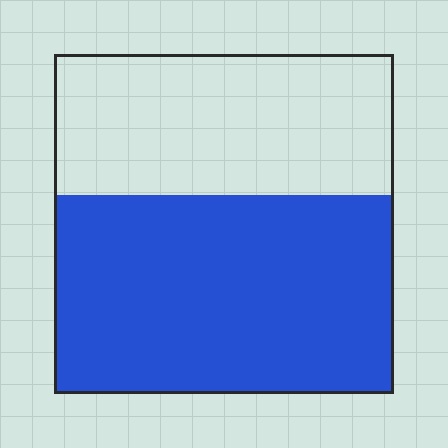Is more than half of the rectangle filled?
Yes.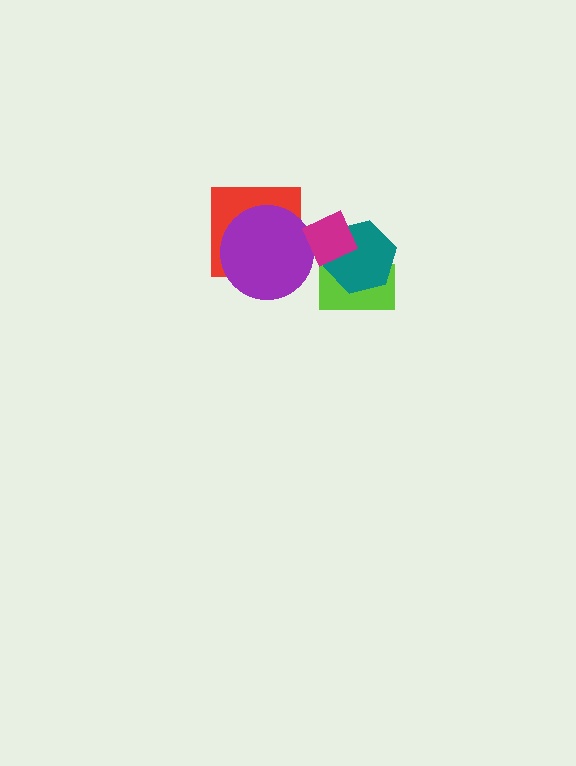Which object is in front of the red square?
The purple circle is in front of the red square.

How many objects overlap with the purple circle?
2 objects overlap with the purple circle.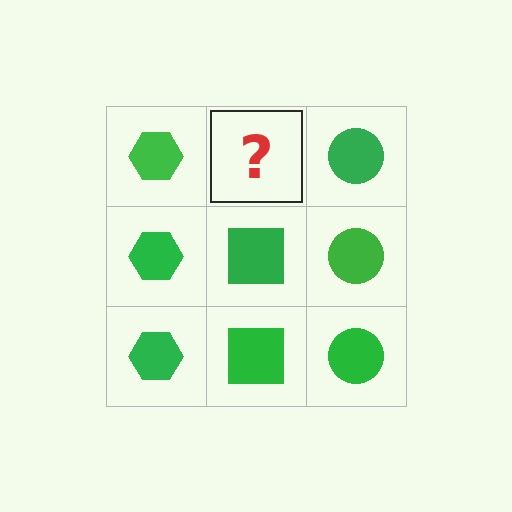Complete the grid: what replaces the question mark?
The question mark should be replaced with a green square.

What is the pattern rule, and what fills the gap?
The rule is that each column has a consistent shape. The gap should be filled with a green square.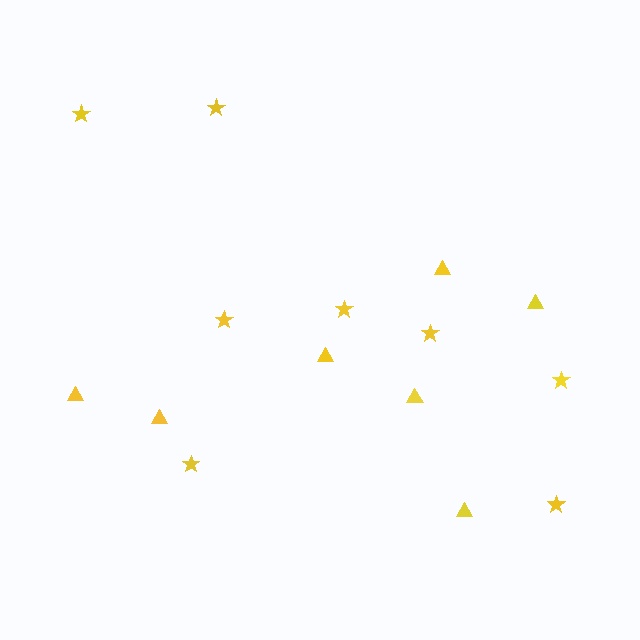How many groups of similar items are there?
There are 2 groups: one group of triangles (7) and one group of stars (8).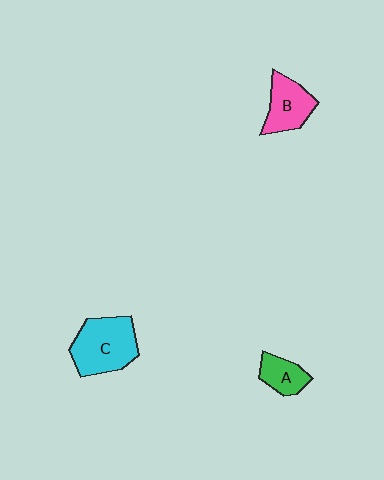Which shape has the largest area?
Shape C (cyan).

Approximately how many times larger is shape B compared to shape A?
Approximately 1.4 times.